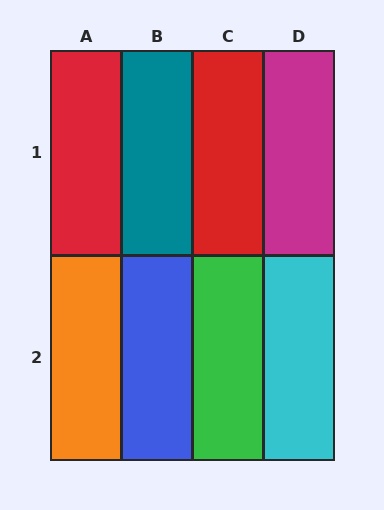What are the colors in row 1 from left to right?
Red, teal, red, magenta.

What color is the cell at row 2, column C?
Green.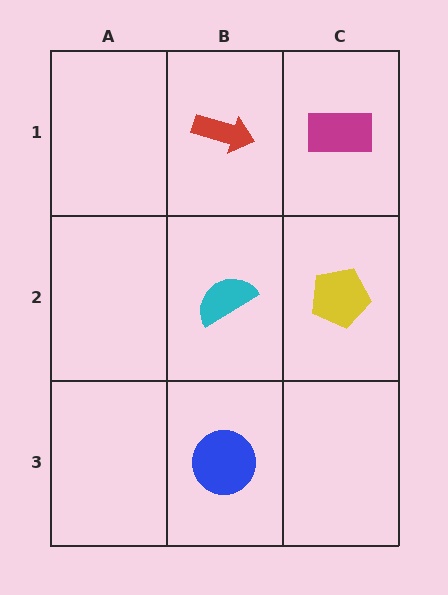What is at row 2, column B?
A cyan semicircle.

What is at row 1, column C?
A magenta rectangle.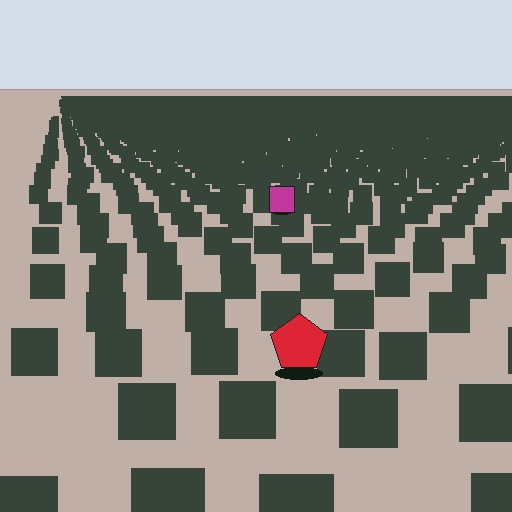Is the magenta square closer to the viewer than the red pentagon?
No. The red pentagon is closer — you can tell from the texture gradient: the ground texture is coarser near it.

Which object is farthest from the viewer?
The magenta square is farthest from the viewer. It appears smaller and the ground texture around it is denser.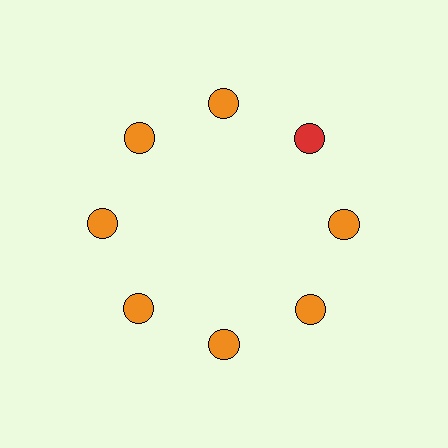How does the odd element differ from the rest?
It has a different color: red instead of orange.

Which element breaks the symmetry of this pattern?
The red circle at roughly the 2 o'clock position breaks the symmetry. All other shapes are orange circles.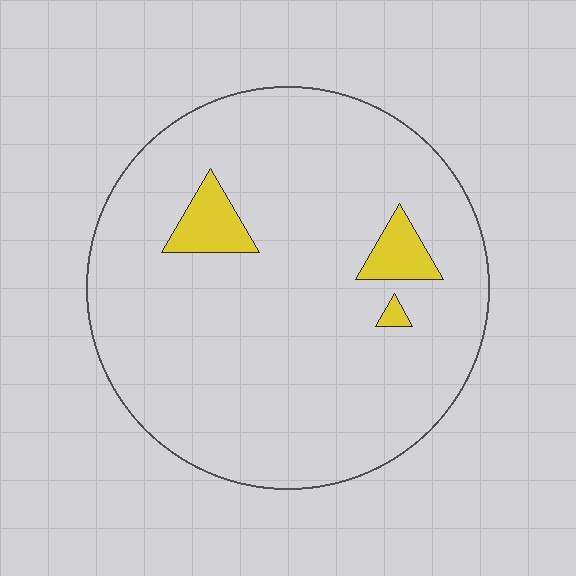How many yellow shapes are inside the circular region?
3.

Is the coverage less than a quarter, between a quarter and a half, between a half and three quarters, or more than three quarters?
Less than a quarter.